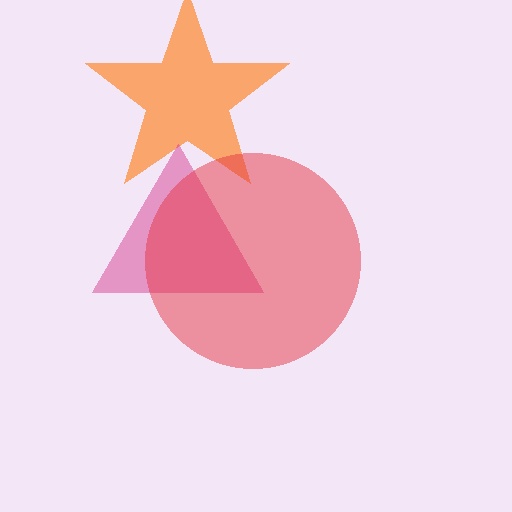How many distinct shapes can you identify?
There are 3 distinct shapes: an orange star, a magenta triangle, a red circle.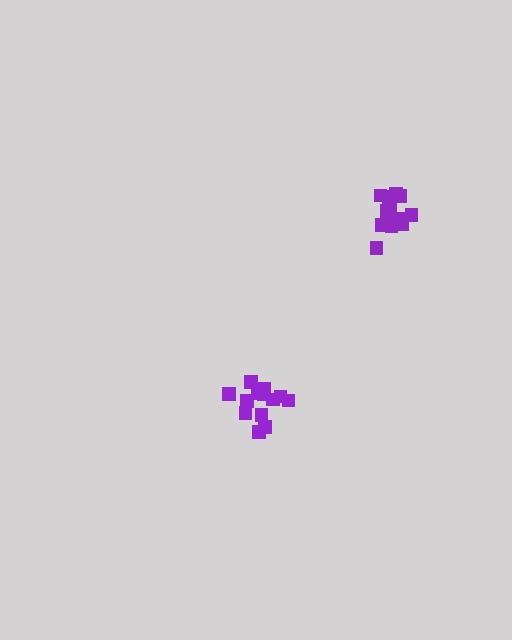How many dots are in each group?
Group 1: 15 dots, Group 2: 14 dots (29 total).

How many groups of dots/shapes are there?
There are 2 groups.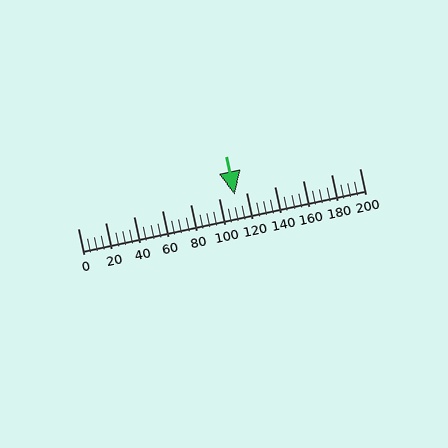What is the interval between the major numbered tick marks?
The major tick marks are spaced 20 units apart.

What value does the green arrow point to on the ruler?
The green arrow points to approximately 112.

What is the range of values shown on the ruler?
The ruler shows values from 0 to 200.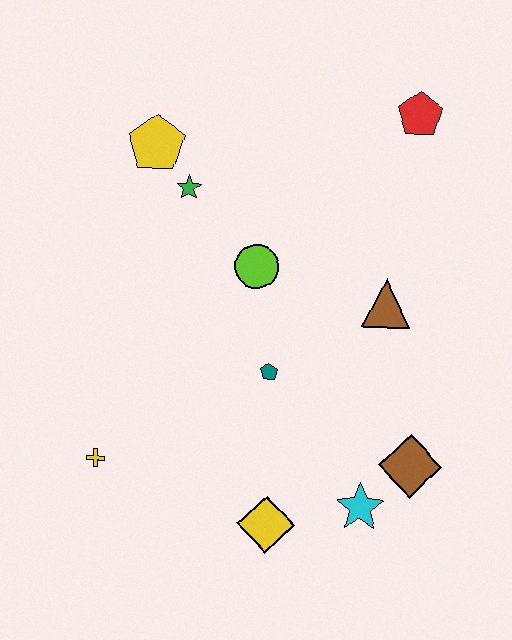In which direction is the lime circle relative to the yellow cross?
The lime circle is above the yellow cross.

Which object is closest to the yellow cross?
The yellow diamond is closest to the yellow cross.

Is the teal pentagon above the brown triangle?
No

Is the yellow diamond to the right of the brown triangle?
No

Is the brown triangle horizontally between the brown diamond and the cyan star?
Yes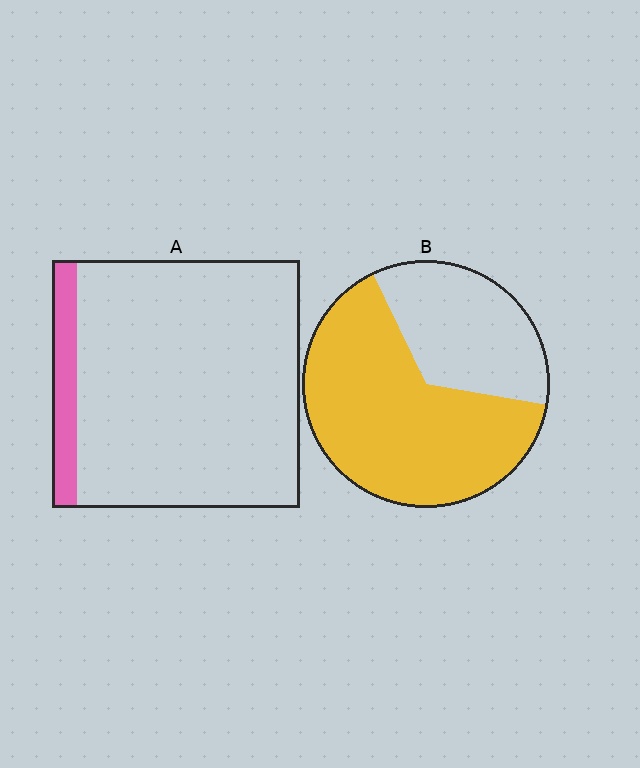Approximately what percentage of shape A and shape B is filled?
A is approximately 10% and B is approximately 65%.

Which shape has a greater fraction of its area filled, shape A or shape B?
Shape B.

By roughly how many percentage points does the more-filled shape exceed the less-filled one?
By roughly 55 percentage points (B over A).